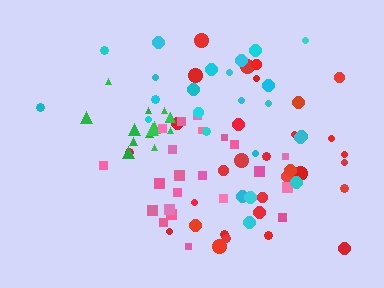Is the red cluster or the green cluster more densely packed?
Green.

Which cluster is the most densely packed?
Green.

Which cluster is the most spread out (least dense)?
Cyan.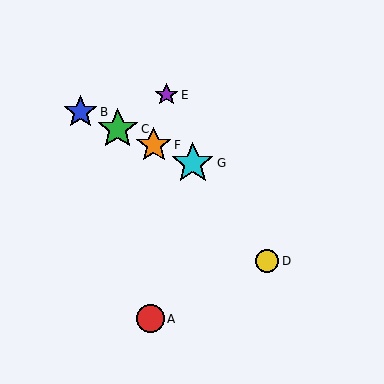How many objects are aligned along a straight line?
4 objects (B, C, F, G) are aligned along a straight line.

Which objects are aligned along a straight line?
Objects B, C, F, G are aligned along a straight line.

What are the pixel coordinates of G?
Object G is at (193, 163).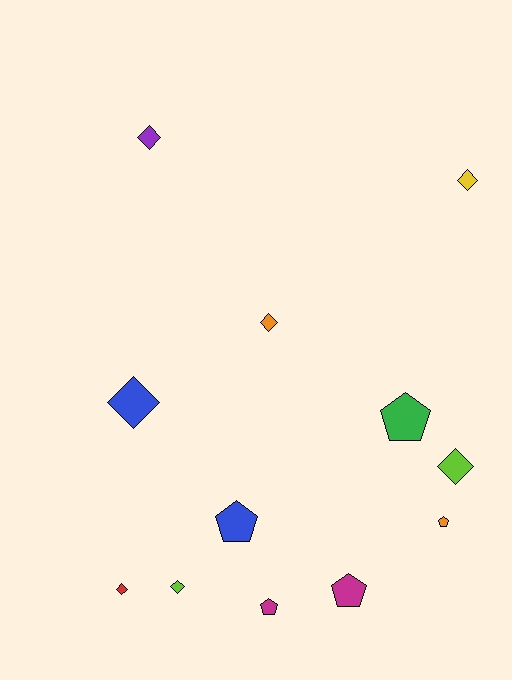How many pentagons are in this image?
There are 5 pentagons.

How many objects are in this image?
There are 12 objects.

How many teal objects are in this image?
There are no teal objects.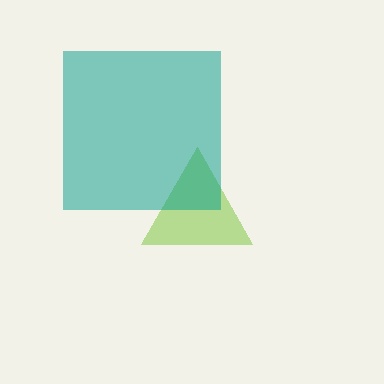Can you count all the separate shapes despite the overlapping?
Yes, there are 2 separate shapes.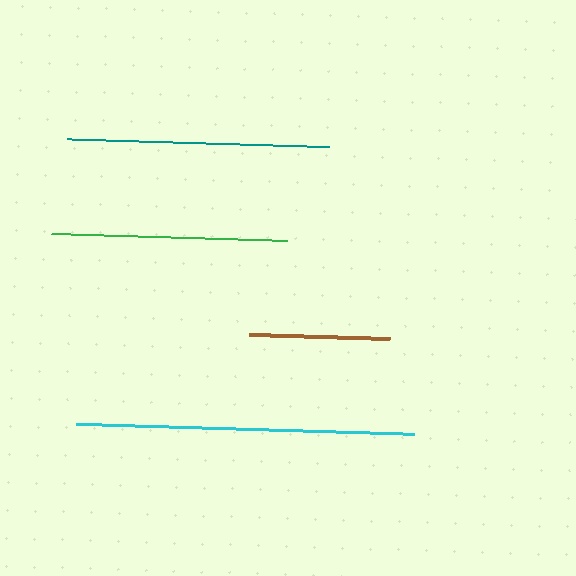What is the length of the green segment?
The green segment is approximately 237 pixels long.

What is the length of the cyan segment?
The cyan segment is approximately 338 pixels long.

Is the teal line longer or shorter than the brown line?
The teal line is longer than the brown line.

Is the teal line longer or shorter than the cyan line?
The cyan line is longer than the teal line.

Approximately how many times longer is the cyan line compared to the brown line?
The cyan line is approximately 2.4 times the length of the brown line.